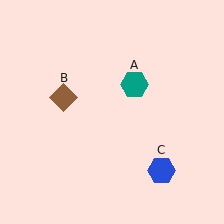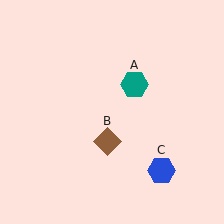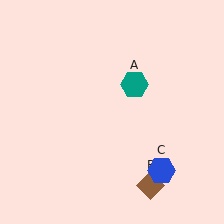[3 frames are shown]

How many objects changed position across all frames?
1 object changed position: brown diamond (object B).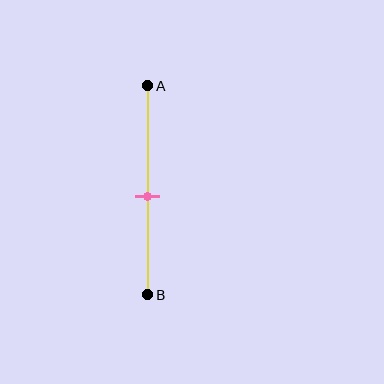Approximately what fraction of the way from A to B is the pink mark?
The pink mark is approximately 55% of the way from A to B.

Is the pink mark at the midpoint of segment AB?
No, the mark is at about 55% from A, not at the 50% midpoint.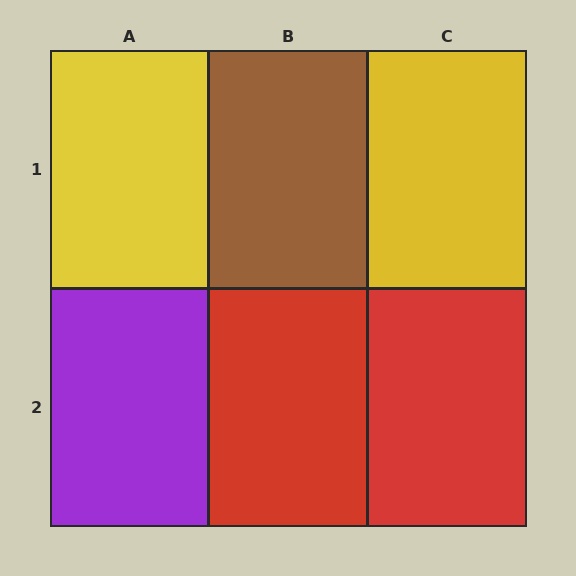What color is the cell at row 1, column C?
Yellow.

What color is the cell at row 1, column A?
Yellow.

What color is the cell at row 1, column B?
Brown.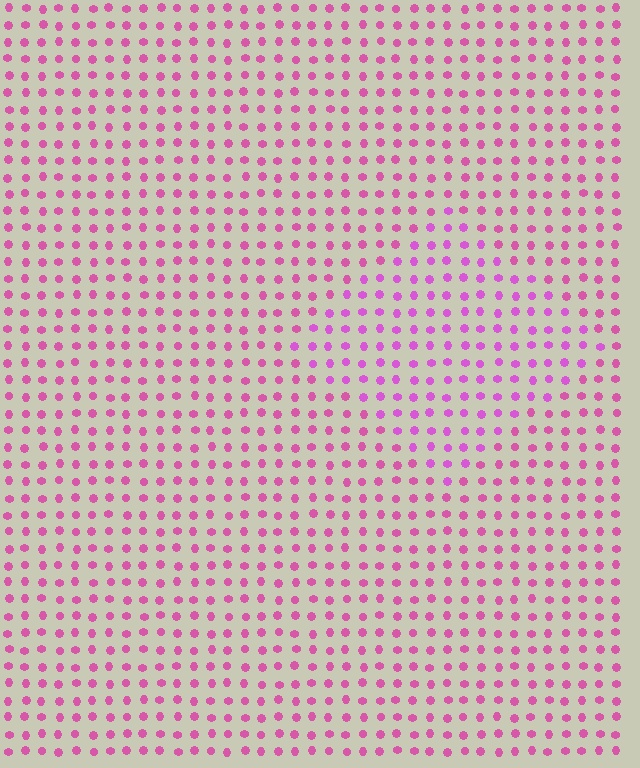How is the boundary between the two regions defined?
The boundary is defined purely by a slight shift in hue (about 22 degrees). Spacing, size, and orientation are identical on both sides.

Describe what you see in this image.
The image is filled with small pink elements in a uniform arrangement. A diamond-shaped region is visible where the elements are tinted to a slightly different hue, forming a subtle color boundary.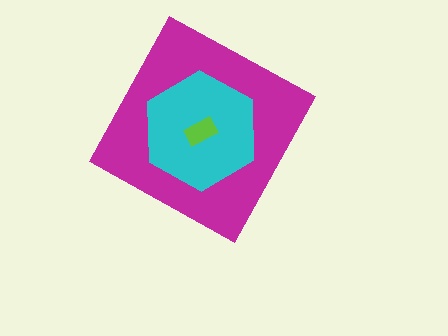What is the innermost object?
The lime rectangle.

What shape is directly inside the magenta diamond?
The cyan hexagon.